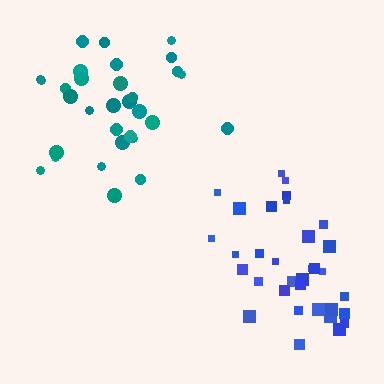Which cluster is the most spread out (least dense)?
Teal.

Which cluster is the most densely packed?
Blue.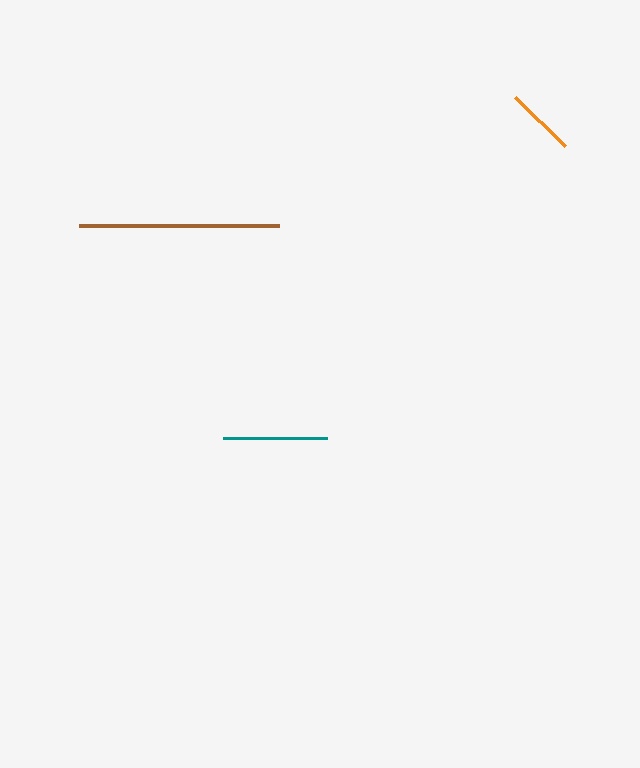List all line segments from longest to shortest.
From longest to shortest: brown, teal, orange.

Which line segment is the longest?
The brown line is the longest at approximately 199 pixels.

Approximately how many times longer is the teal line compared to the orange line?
The teal line is approximately 1.5 times the length of the orange line.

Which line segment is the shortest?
The orange line is the shortest at approximately 70 pixels.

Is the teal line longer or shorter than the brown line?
The brown line is longer than the teal line.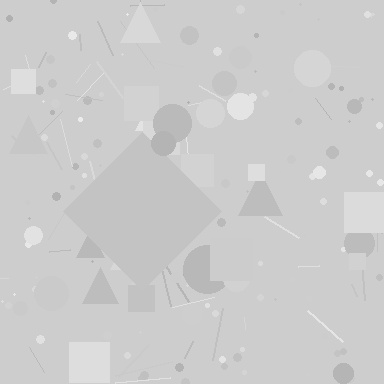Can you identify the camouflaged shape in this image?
The camouflaged shape is a diamond.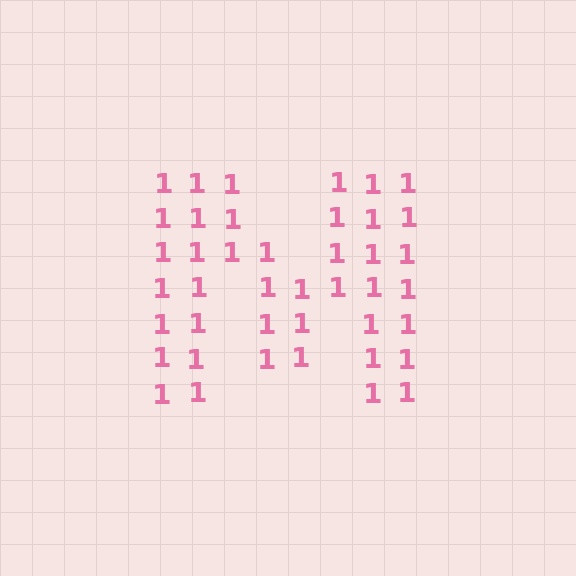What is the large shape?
The large shape is the letter M.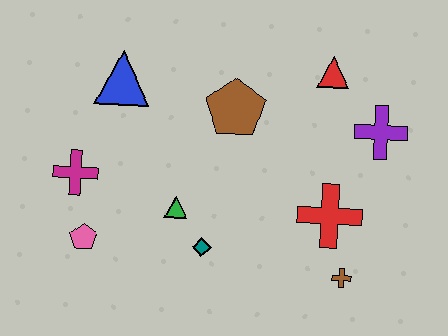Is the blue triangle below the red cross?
No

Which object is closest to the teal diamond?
The green triangle is closest to the teal diamond.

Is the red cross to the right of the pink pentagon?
Yes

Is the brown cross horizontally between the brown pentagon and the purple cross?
Yes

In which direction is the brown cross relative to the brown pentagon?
The brown cross is below the brown pentagon.